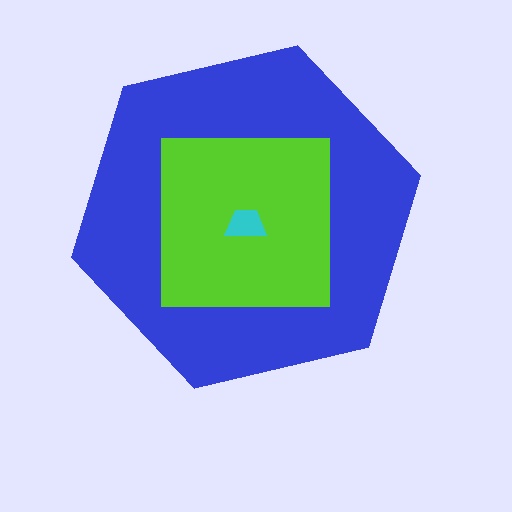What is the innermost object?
The cyan trapezoid.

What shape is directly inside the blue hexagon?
The lime square.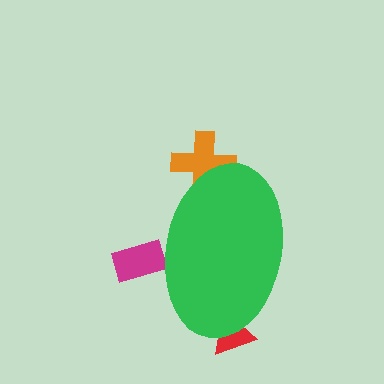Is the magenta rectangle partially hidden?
Yes, the magenta rectangle is partially hidden behind the green ellipse.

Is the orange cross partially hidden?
Yes, the orange cross is partially hidden behind the green ellipse.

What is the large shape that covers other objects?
A green ellipse.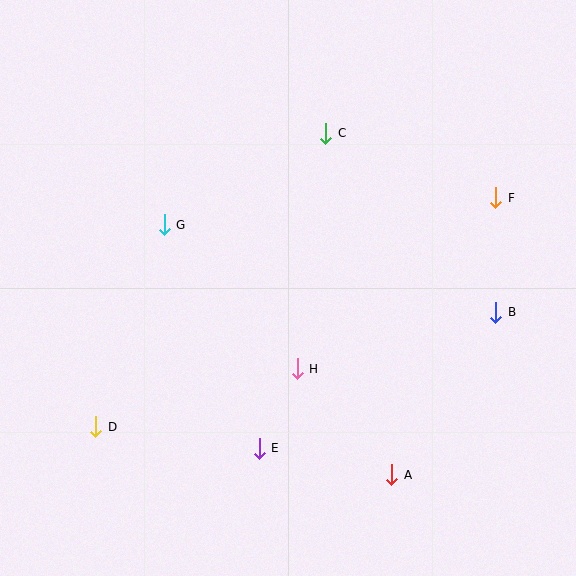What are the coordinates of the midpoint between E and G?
The midpoint between E and G is at (212, 337).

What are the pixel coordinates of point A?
Point A is at (392, 475).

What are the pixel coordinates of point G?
Point G is at (164, 225).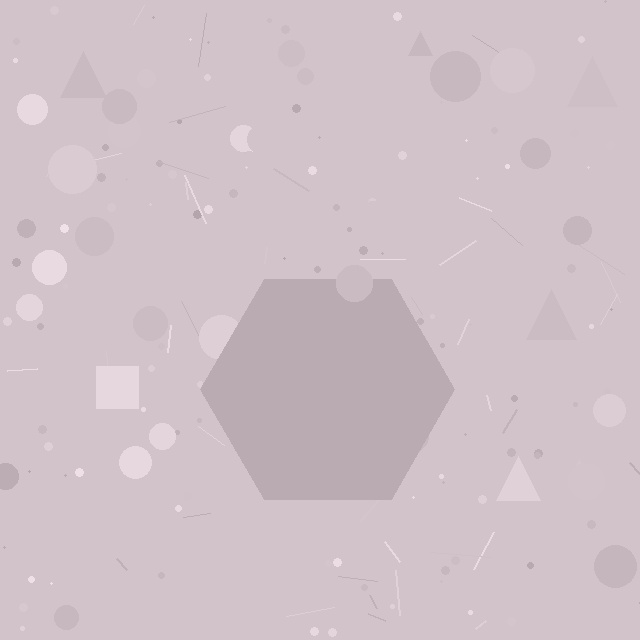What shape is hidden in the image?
A hexagon is hidden in the image.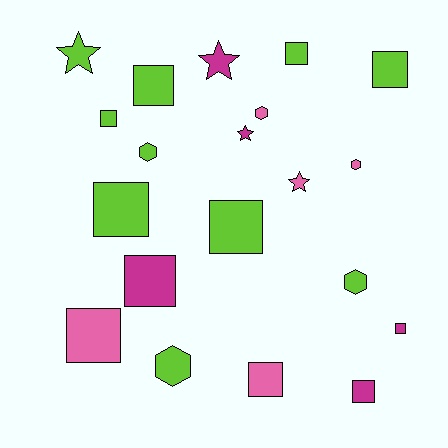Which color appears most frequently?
Lime, with 10 objects.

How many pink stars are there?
There is 1 pink star.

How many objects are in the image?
There are 20 objects.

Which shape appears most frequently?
Square, with 11 objects.